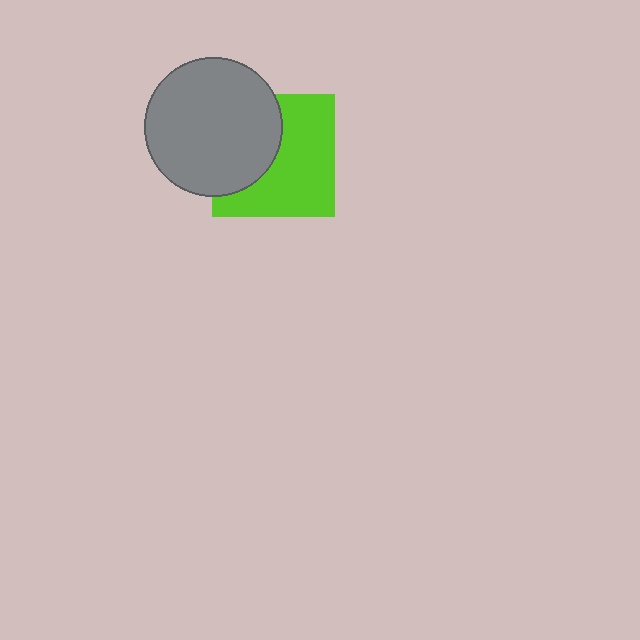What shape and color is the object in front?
The object in front is a gray circle.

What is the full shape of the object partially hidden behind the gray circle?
The partially hidden object is a lime square.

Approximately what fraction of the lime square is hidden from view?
Roughly 41% of the lime square is hidden behind the gray circle.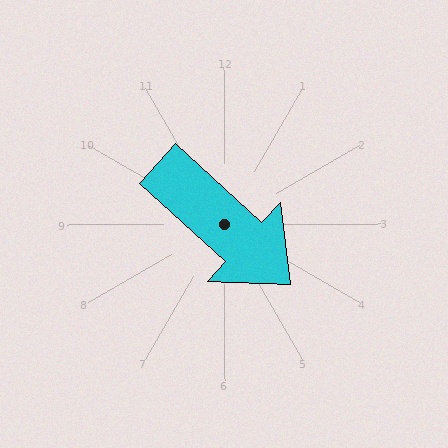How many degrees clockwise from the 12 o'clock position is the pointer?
Approximately 132 degrees.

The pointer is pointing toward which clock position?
Roughly 4 o'clock.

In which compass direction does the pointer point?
Southeast.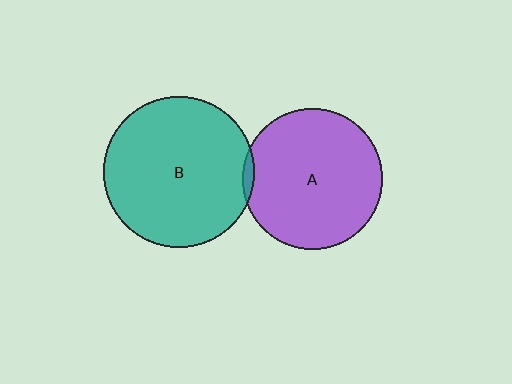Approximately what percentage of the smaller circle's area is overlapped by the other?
Approximately 5%.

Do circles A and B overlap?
Yes.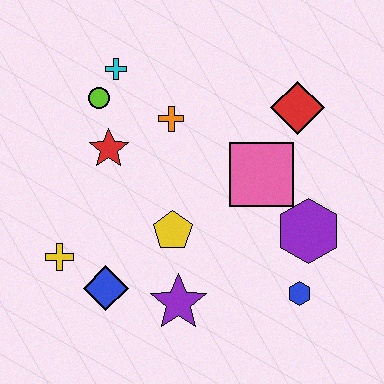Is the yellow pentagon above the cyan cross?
No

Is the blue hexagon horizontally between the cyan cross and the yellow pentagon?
No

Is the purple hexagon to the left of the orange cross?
No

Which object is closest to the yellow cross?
The blue diamond is closest to the yellow cross.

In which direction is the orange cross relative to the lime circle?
The orange cross is to the right of the lime circle.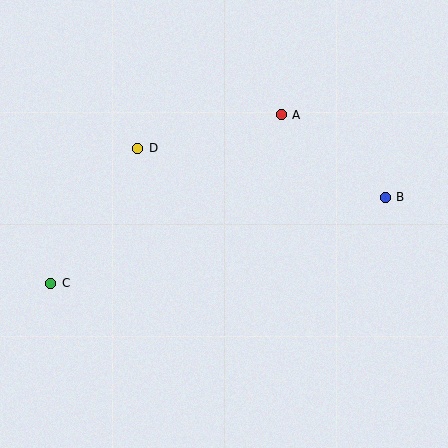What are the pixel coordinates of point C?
Point C is at (51, 283).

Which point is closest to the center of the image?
Point D at (138, 148) is closest to the center.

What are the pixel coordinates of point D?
Point D is at (138, 148).